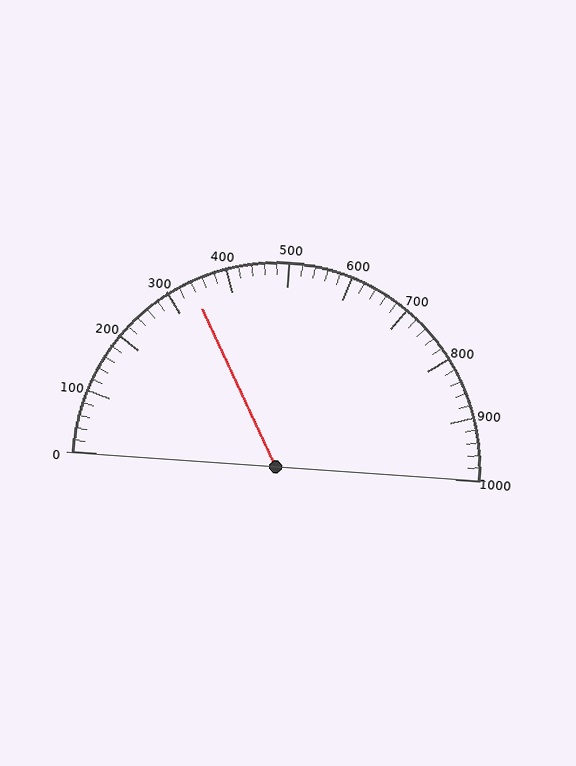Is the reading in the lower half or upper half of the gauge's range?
The reading is in the lower half of the range (0 to 1000).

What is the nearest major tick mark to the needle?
The nearest major tick mark is 300.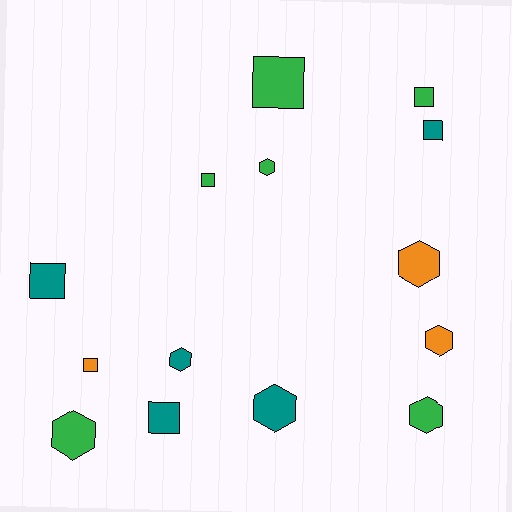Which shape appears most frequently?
Square, with 7 objects.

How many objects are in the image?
There are 14 objects.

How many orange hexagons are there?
There are 2 orange hexagons.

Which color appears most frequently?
Green, with 6 objects.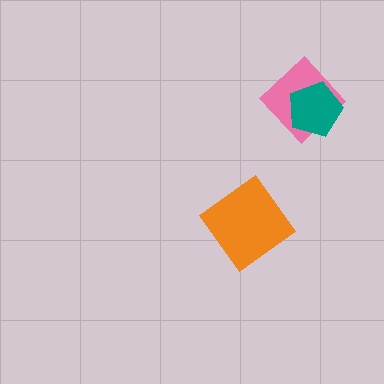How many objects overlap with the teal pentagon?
1 object overlaps with the teal pentagon.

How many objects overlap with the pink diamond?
1 object overlaps with the pink diamond.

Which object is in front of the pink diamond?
The teal pentagon is in front of the pink diamond.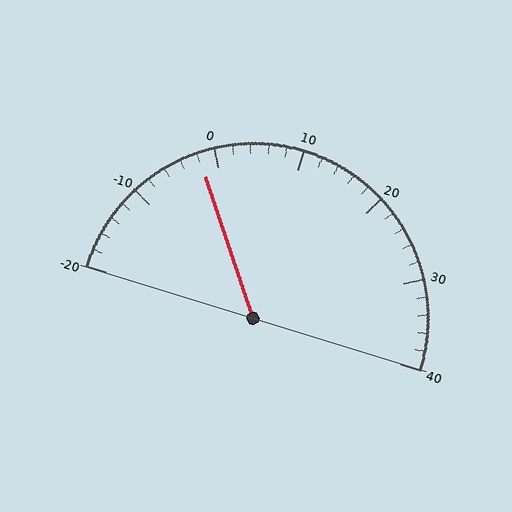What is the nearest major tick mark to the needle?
The nearest major tick mark is 0.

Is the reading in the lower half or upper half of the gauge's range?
The reading is in the lower half of the range (-20 to 40).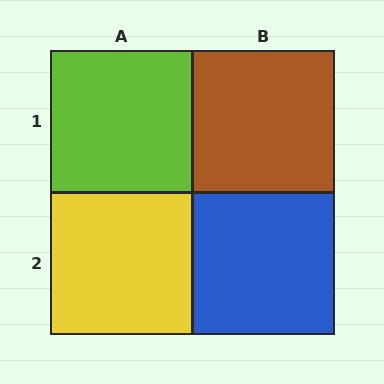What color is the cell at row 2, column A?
Yellow.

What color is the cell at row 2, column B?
Blue.